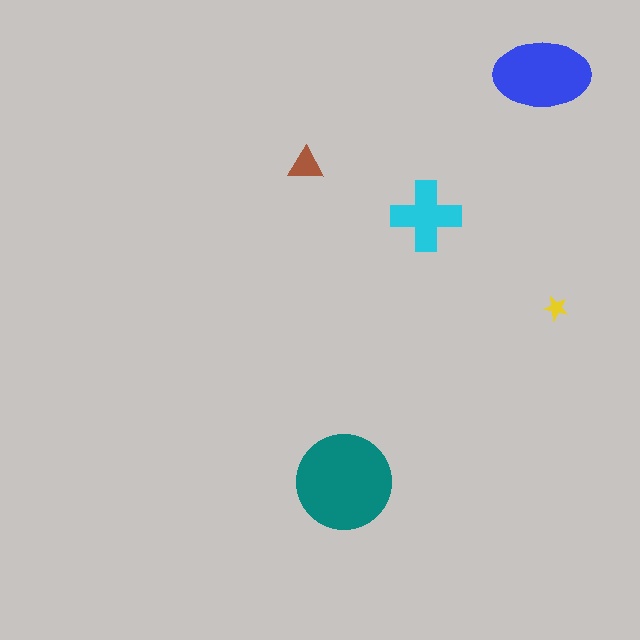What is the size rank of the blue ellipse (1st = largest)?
2nd.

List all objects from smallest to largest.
The yellow star, the brown triangle, the cyan cross, the blue ellipse, the teal circle.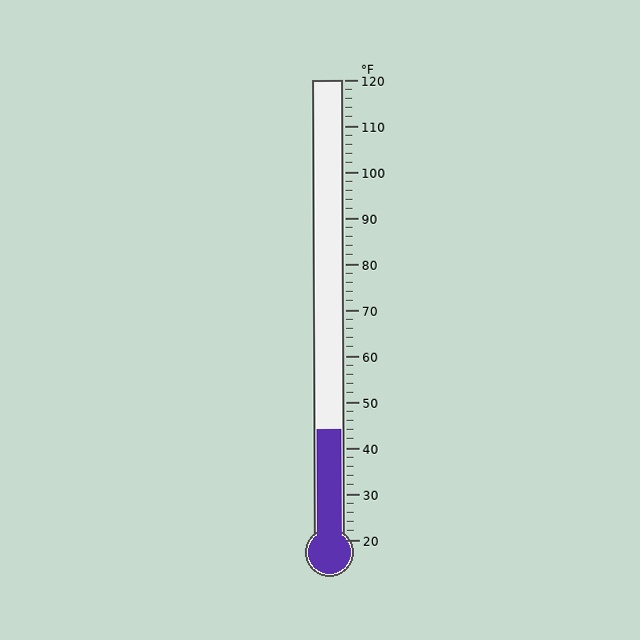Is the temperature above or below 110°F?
The temperature is below 110°F.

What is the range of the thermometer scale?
The thermometer scale ranges from 20°F to 120°F.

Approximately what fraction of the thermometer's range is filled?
The thermometer is filled to approximately 25% of its range.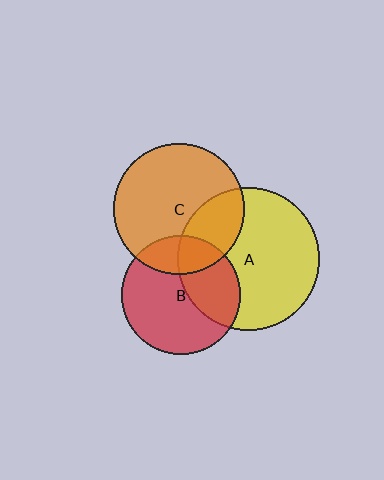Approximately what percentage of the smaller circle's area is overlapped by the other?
Approximately 35%.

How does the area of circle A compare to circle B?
Approximately 1.4 times.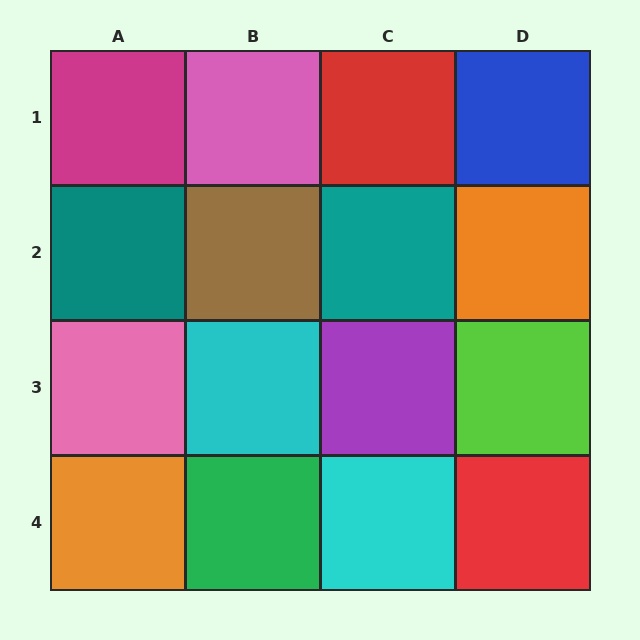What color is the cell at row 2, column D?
Orange.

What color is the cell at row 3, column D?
Lime.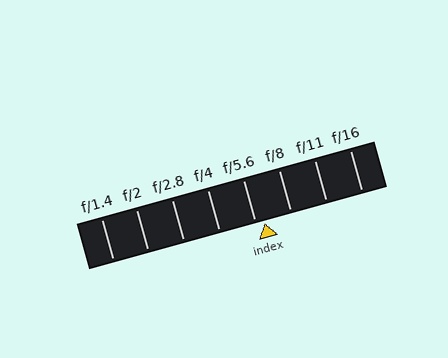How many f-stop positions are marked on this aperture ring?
There are 8 f-stop positions marked.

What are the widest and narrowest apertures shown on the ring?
The widest aperture shown is f/1.4 and the narrowest is f/16.